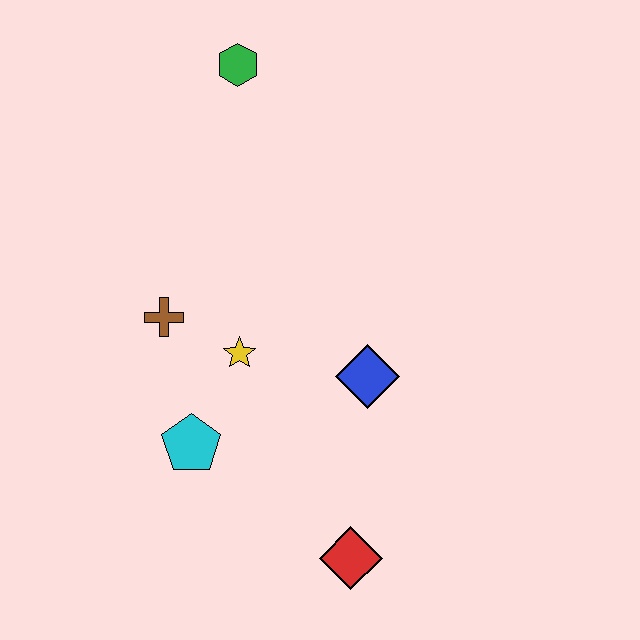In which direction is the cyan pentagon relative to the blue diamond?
The cyan pentagon is to the left of the blue diamond.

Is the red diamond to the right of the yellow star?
Yes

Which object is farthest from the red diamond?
The green hexagon is farthest from the red diamond.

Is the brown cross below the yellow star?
No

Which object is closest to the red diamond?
The blue diamond is closest to the red diamond.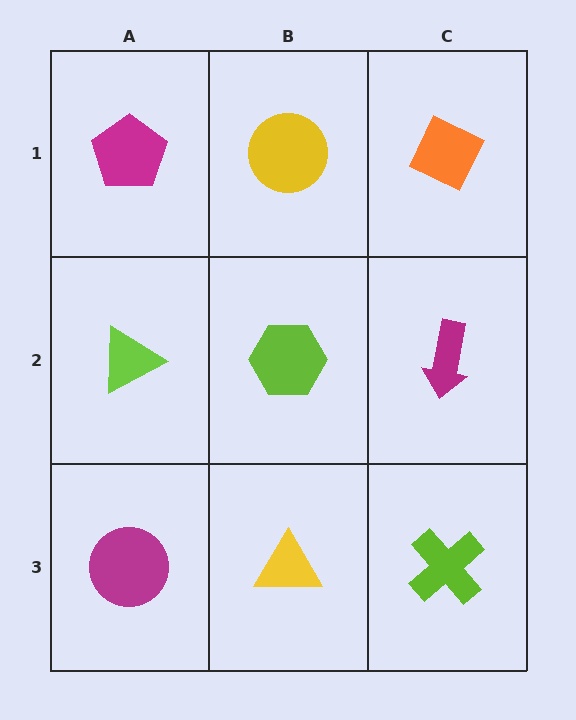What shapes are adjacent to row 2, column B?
A yellow circle (row 1, column B), a yellow triangle (row 3, column B), a lime triangle (row 2, column A), a magenta arrow (row 2, column C).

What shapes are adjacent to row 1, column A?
A lime triangle (row 2, column A), a yellow circle (row 1, column B).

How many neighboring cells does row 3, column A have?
2.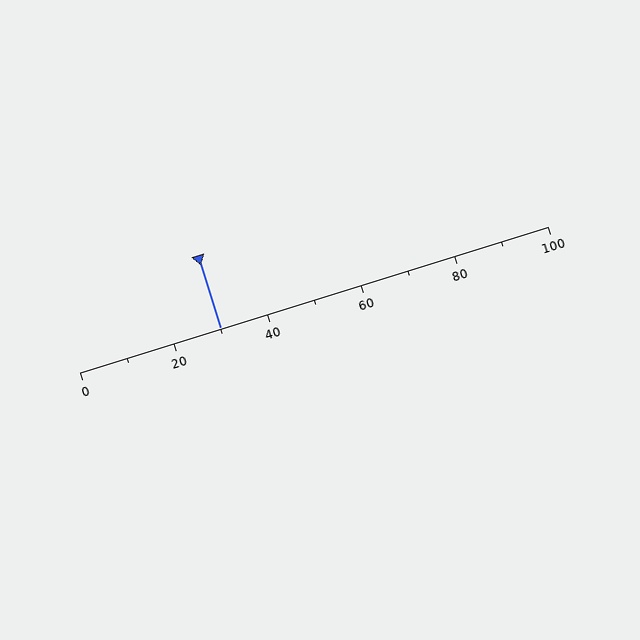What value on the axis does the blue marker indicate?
The marker indicates approximately 30.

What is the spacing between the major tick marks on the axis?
The major ticks are spaced 20 apart.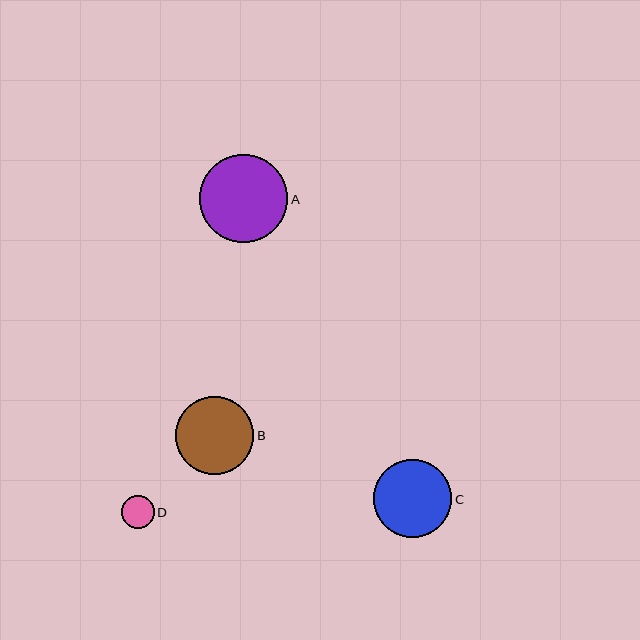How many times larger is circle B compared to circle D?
Circle B is approximately 2.4 times the size of circle D.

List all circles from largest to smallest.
From largest to smallest: A, B, C, D.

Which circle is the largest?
Circle A is the largest with a size of approximately 88 pixels.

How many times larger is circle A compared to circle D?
Circle A is approximately 2.7 times the size of circle D.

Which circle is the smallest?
Circle D is the smallest with a size of approximately 33 pixels.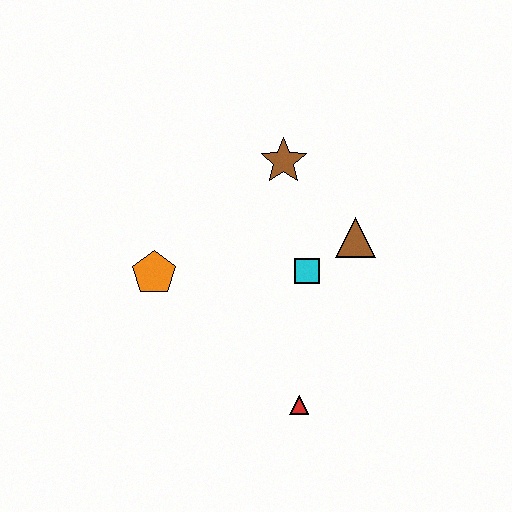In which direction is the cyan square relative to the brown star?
The cyan square is below the brown star.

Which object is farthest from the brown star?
The red triangle is farthest from the brown star.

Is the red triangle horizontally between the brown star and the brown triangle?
Yes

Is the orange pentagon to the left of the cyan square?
Yes